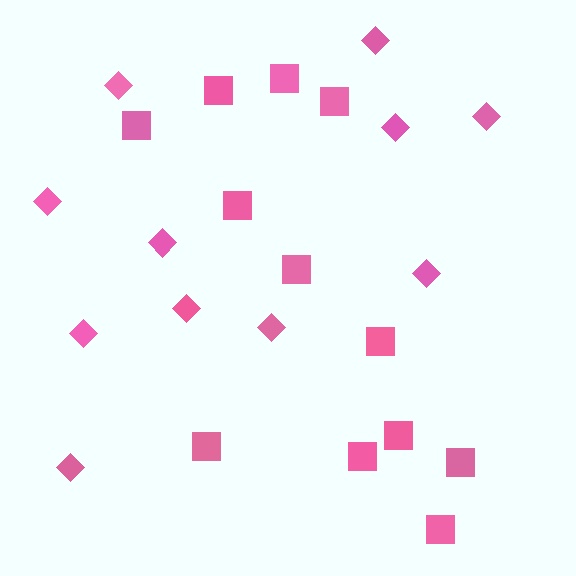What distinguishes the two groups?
There are 2 groups: one group of squares (12) and one group of diamonds (11).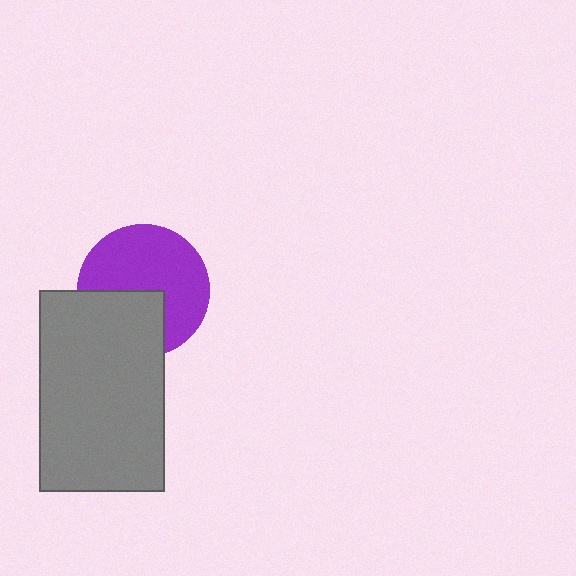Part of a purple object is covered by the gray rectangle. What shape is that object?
It is a circle.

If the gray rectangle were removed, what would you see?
You would see the complete purple circle.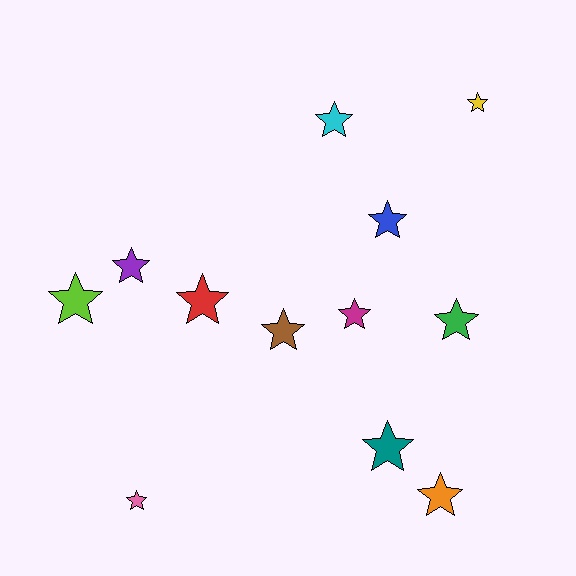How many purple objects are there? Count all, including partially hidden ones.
There is 1 purple object.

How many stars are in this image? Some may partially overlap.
There are 12 stars.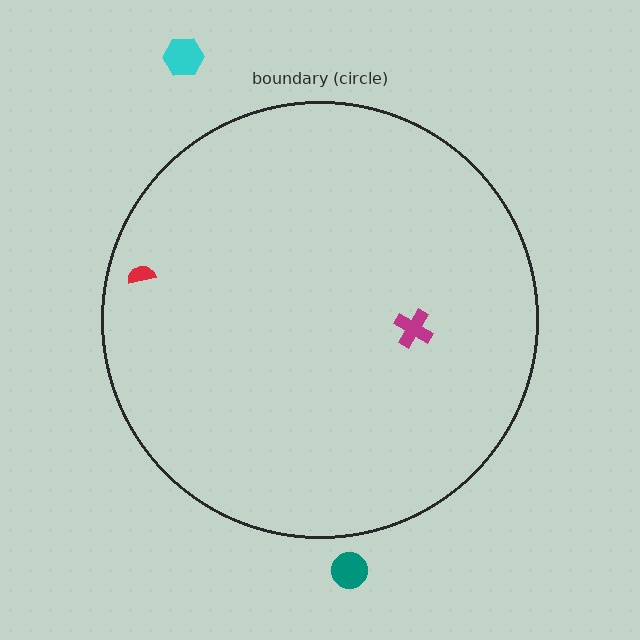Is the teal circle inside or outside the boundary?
Outside.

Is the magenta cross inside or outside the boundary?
Inside.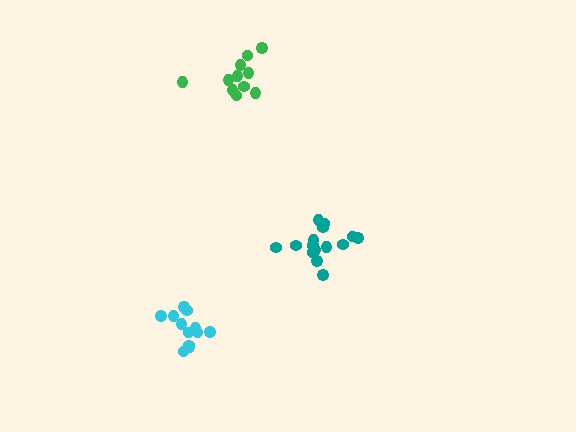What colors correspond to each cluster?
The clusters are colored: teal, green, cyan.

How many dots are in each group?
Group 1: 15 dots, Group 2: 11 dots, Group 3: 12 dots (38 total).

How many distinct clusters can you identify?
There are 3 distinct clusters.